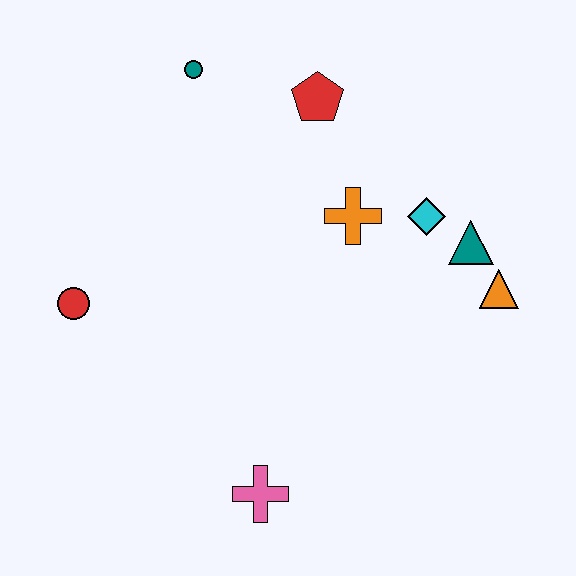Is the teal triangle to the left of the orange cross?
No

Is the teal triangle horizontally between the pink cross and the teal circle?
No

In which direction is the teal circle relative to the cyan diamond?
The teal circle is to the left of the cyan diamond.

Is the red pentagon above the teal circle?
No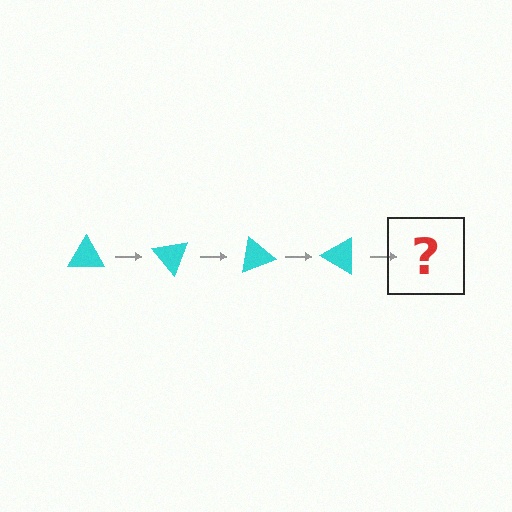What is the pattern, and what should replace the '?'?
The pattern is that the triangle rotates 50 degrees each step. The '?' should be a cyan triangle rotated 200 degrees.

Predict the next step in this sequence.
The next step is a cyan triangle rotated 200 degrees.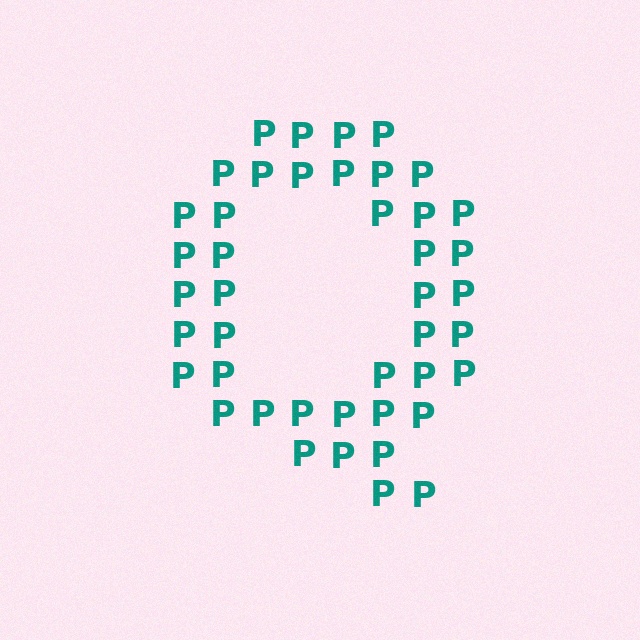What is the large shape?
The large shape is the letter Q.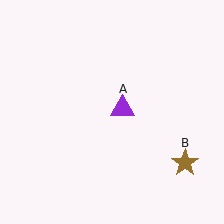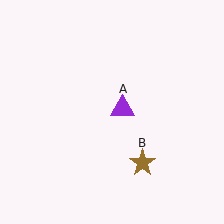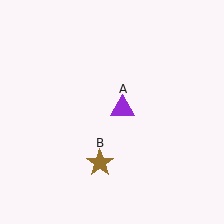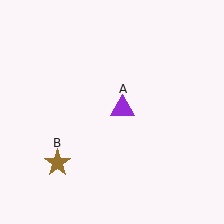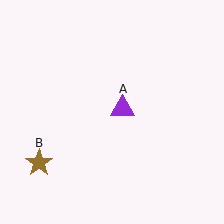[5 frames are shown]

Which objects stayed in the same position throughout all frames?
Purple triangle (object A) remained stationary.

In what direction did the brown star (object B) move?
The brown star (object B) moved left.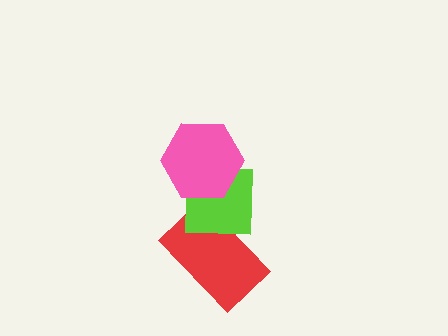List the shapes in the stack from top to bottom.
From top to bottom: the pink hexagon, the lime square, the red rectangle.